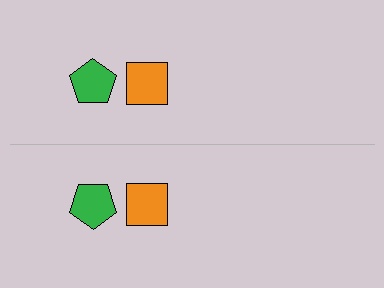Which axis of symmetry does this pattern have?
The pattern has a horizontal axis of symmetry running through the center of the image.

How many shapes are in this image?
There are 4 shapes in this image.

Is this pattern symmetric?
Yes, this pattern has bilateral (reflection) symmetry.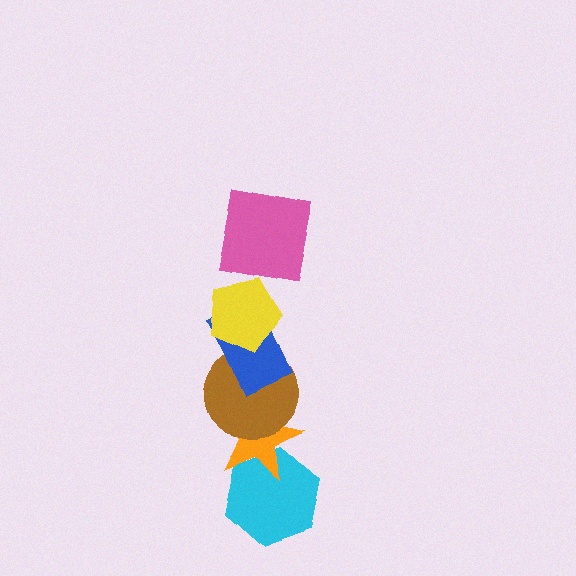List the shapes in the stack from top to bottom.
From top to bottom: the pink square, the yellow pentagon, the blue rectangle, the brown circle, the orange star, the cyan hexagon.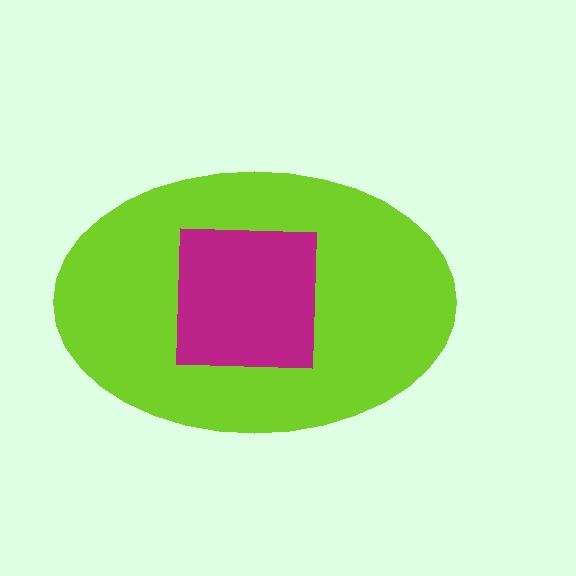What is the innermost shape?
The magenta square.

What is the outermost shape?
The lime ellipse.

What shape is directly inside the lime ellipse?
The magenta square.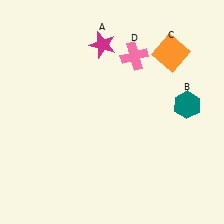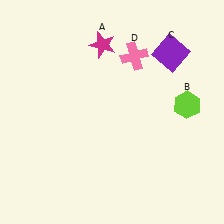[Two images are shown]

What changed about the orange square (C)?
In Image 1, C is orange. In Image 2, it changed to purple.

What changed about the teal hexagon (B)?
In Image 1, B is teal. In Image 2, it changed to lime.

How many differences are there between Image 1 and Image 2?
There are 2 differences between the two images.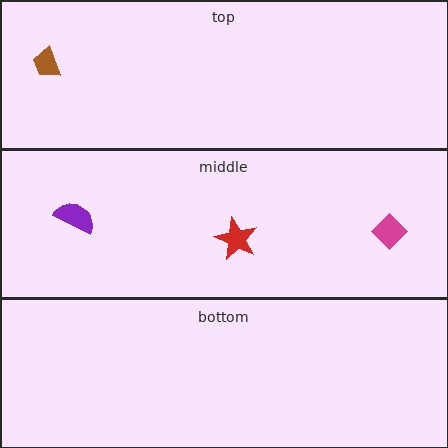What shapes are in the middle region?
The magenta diamond, the red star, the purple semicircle.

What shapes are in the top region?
The brown trapezoid.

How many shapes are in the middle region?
3.